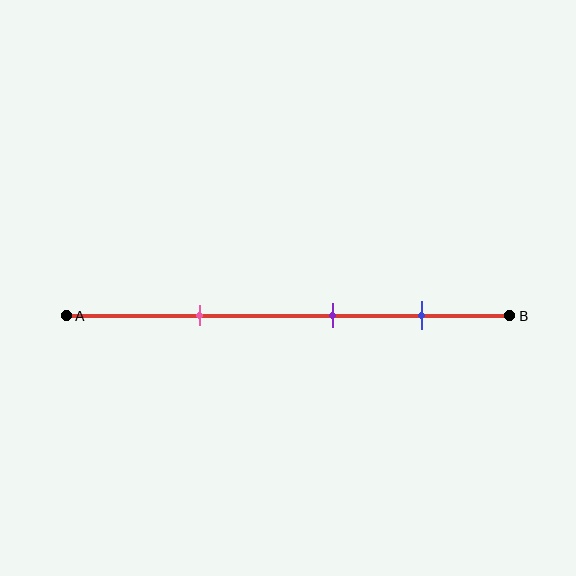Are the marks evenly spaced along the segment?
Yes, the marks are approximately evenly spaced.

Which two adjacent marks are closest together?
The purple and blue marks are the closest adjacent pair.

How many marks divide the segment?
There are 3 marks dividing the segment.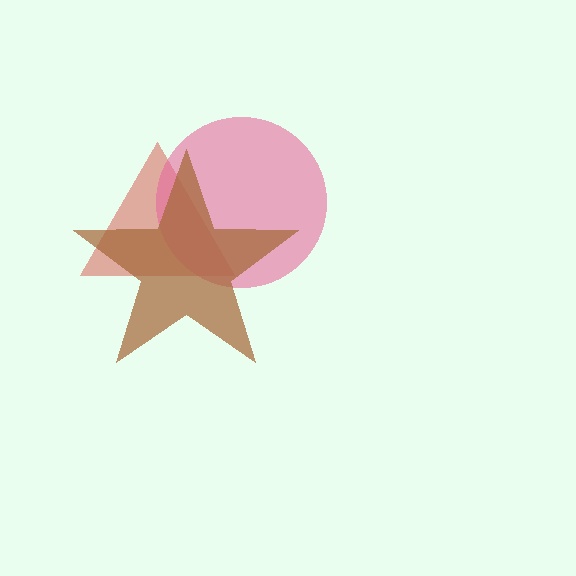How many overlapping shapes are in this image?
There are 3 overlapping shapes in the image.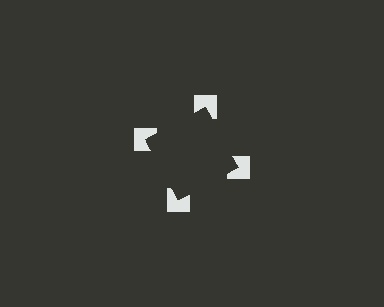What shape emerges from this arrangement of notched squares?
An illusory square — its edges are inferred from the aligned wedge cuts in the notched squares, not physically drawn.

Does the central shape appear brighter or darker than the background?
It typically appears slightly darker than the background, even though no actual brightness change is drawn.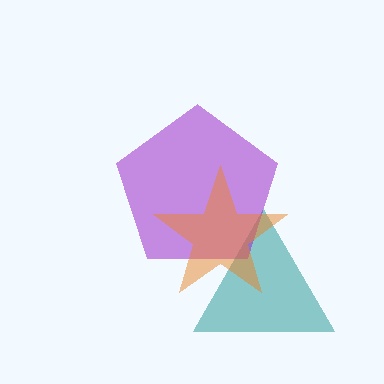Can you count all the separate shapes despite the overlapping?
Yes, there are 3 separate shapes.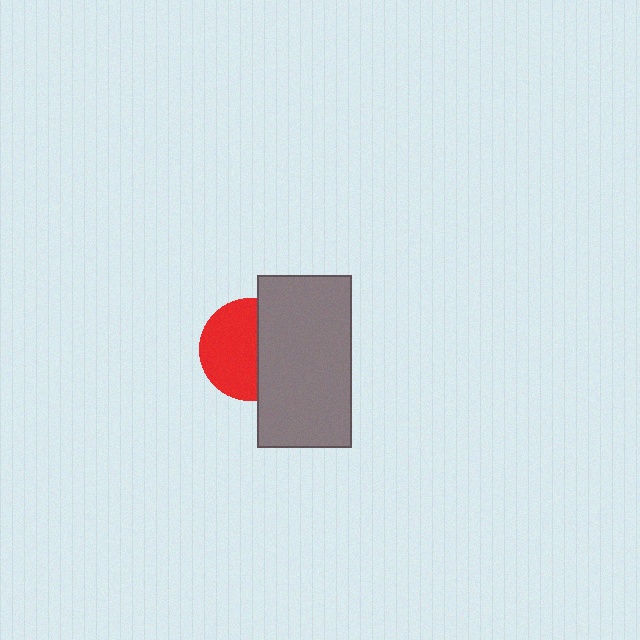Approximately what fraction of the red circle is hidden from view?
Roughly 41% of the red circle is hidden behind the gray rectangle.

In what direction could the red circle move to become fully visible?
The red circle could move left. That would shift it out from behind the gray rectangle entirely.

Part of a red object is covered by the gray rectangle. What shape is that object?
It is a circle.